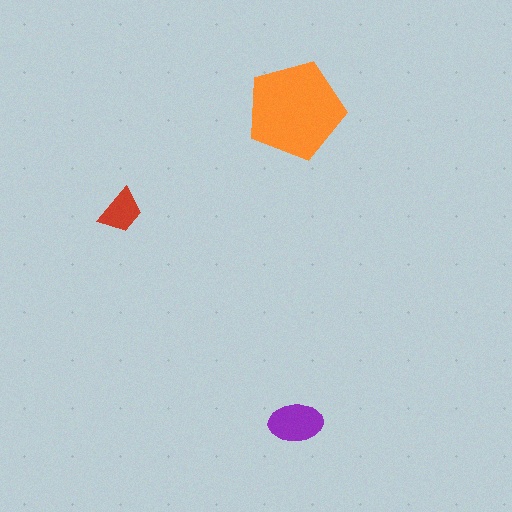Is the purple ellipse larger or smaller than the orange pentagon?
Smaller.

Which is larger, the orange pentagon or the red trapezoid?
The orange pentagon.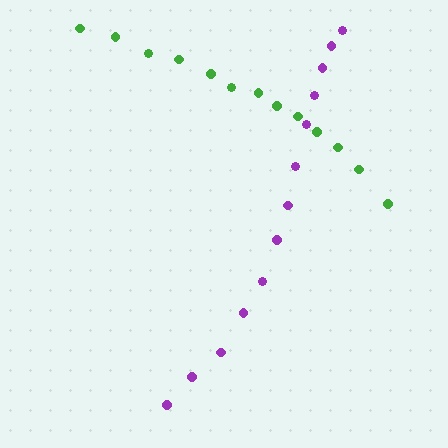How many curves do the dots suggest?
There are 2 distinct paths.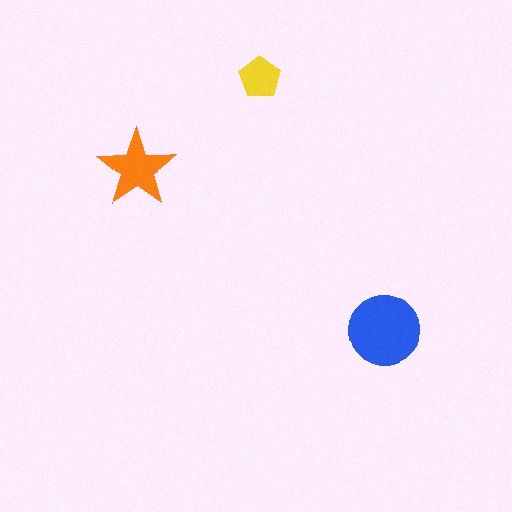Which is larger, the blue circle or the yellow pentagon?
The blue circle.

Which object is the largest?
The blue circle.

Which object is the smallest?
The yellow pentagon.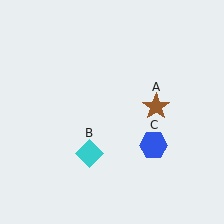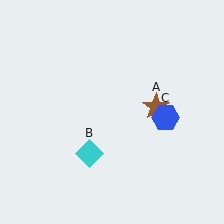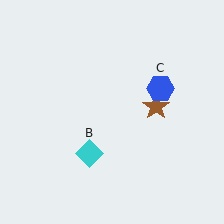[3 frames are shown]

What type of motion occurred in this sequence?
The blue hexagon (object C) rotated counterclockwise around the center of the scene.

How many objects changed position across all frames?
1 object changed position: blue hexagon (object C).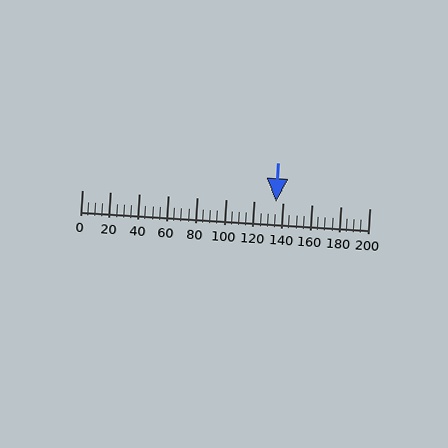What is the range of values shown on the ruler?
The ruler shows values from 0 to 200.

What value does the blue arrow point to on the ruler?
The blue arrow points to approximately 135.